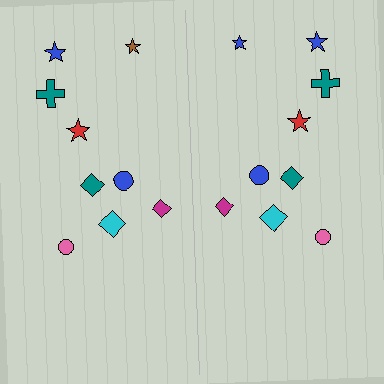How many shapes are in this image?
There are 18 shapes in this image.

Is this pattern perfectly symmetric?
No, the pattern is not perfectly symmetric. The blue star on the right side breaks the symmetry — its mirror counterpart is brown.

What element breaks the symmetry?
The blue star on the right side breaks the symmetry — its mirror counterpart is brown.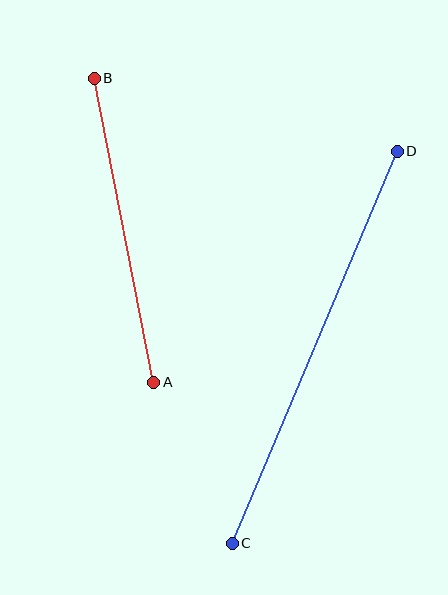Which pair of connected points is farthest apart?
Points C and D are farthest apart.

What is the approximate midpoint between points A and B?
The midpoint is at approximately (124, 230) pixels.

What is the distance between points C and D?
The distance is approximately 425 pixels.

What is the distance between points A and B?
The distance is approximately 310 pixels.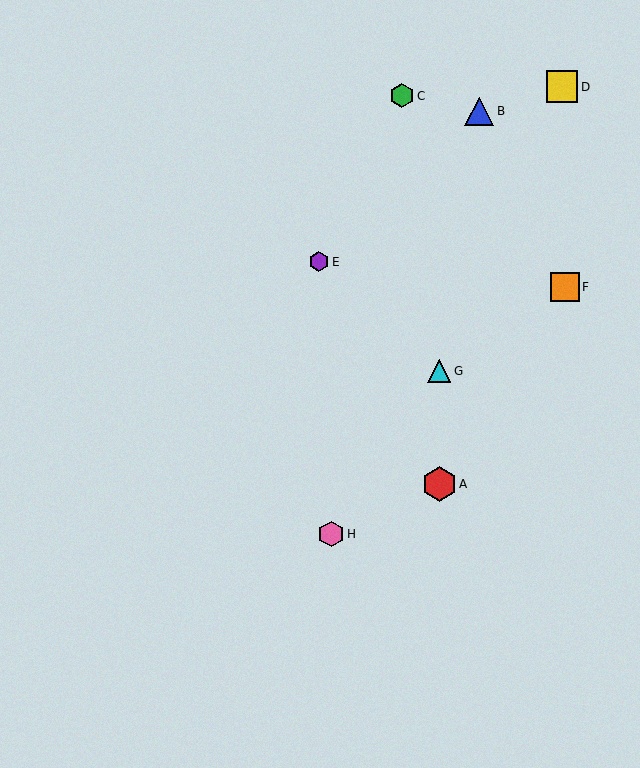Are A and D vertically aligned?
No, A is at x≈439 and D is at x≈562.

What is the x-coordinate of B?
Object B is at x≈479.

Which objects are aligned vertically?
Objects A, G are aligned vertically.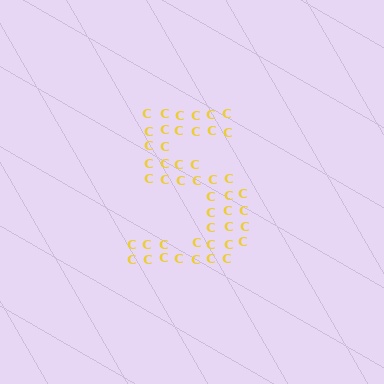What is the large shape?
The large shape is the digit 5.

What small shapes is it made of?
It is made of small letter C's.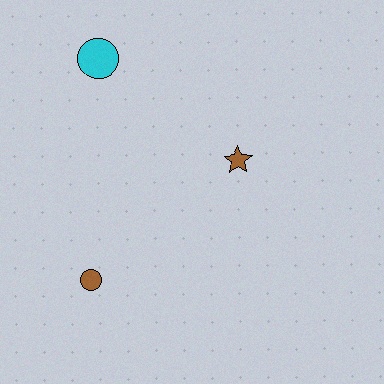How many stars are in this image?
There is 1 star.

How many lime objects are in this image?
There are no lime objects.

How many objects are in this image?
There are 3 objects.